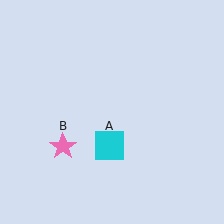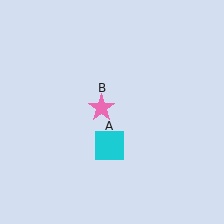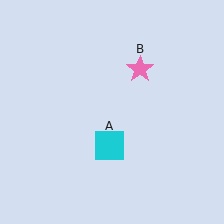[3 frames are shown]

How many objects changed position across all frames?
1 object changed position: pink star (object B).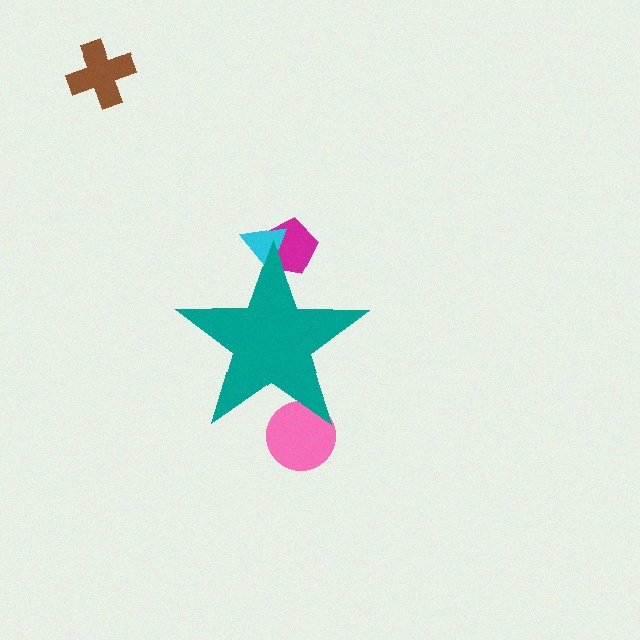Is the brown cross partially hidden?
No, the brown cross is fully visible.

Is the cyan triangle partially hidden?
Yes, the cyan triangle is partially hidden behind the teal star.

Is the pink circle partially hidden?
Yes, the pink circle is partially hidden behind the teal star.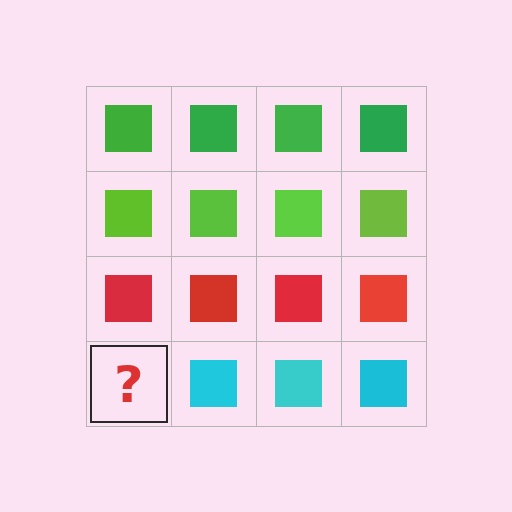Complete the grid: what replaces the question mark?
The question mark should be replaced with a cyan square.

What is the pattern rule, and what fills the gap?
The rule is that each row has a consistent color. The gap should be filled with a cyan square.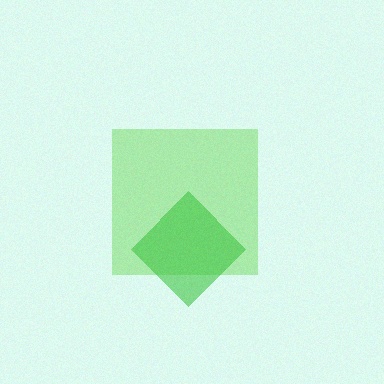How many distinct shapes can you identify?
There are 2 distinct shapes: a lime square, a green diamond.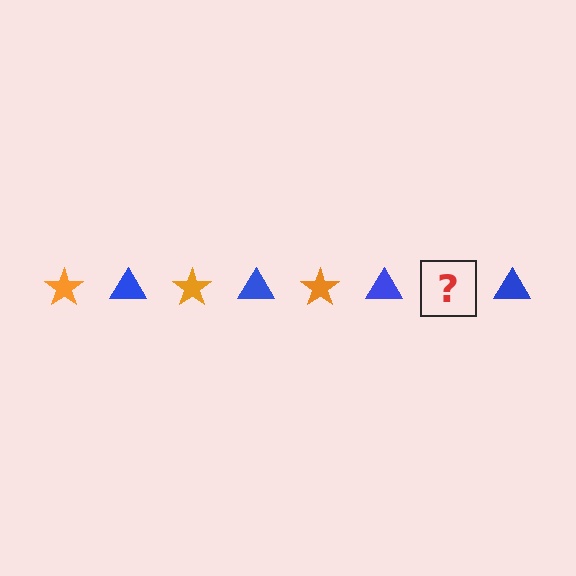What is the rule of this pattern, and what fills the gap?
The rule is that the pattern alternates between orange star and blue triangle. The gap should be filled with an orange star.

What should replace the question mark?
The question mark should be replaced with an orange star.